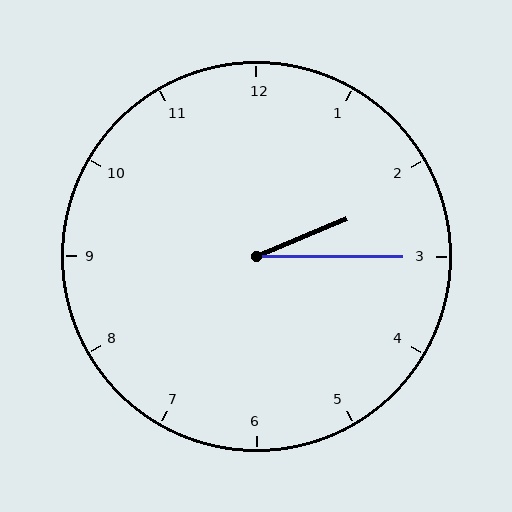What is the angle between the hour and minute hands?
Approximately 22 degrees.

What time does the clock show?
2:15.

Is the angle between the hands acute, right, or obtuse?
It is acute.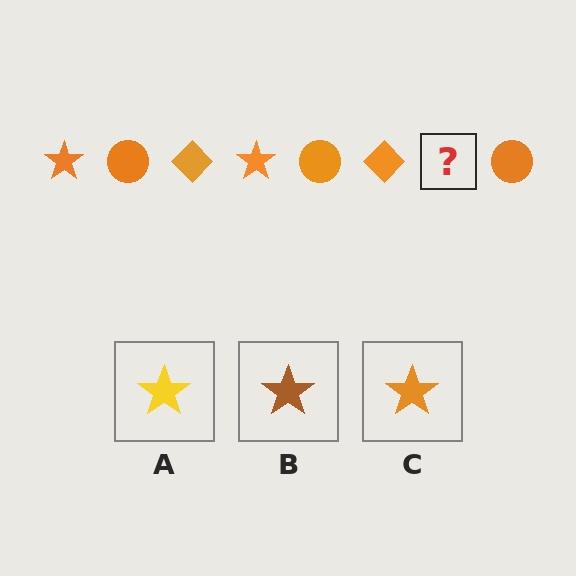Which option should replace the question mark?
Option C.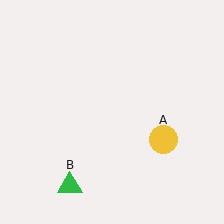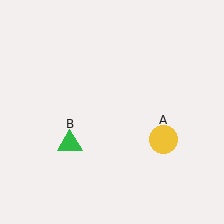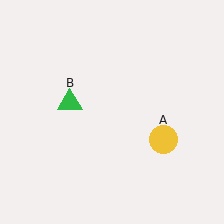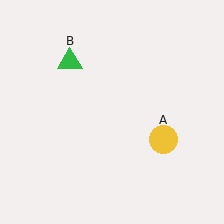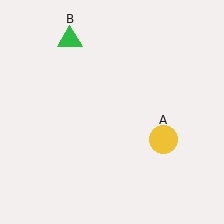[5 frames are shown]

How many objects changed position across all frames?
1 object changed position: green triangle (object B).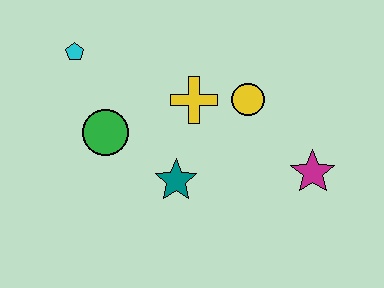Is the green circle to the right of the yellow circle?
No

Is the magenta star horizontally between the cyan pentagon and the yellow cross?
No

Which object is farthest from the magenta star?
The cyan pentagon is farthest from the magenta star.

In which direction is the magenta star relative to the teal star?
The magenta star is to the right of the teal star.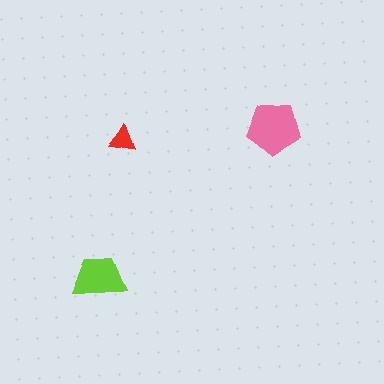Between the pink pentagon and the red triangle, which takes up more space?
The pink pentagon.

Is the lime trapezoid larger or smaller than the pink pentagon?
Smaller.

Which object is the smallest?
The red triangle.